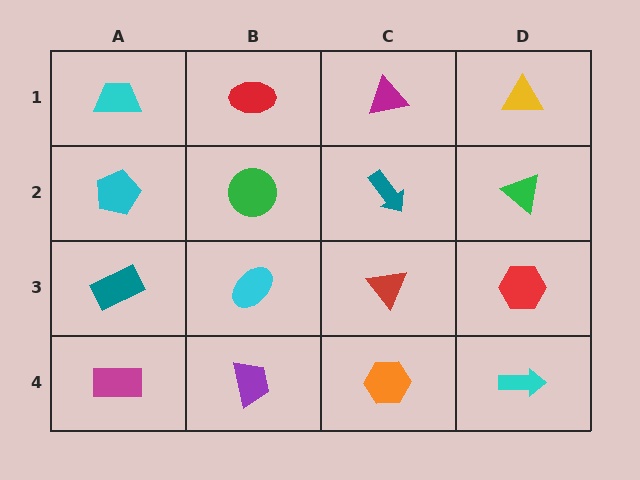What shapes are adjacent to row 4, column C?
A red triangle (row 3, column C), a purple trapezoid (row 4, column B), a cyan arrow (row 4, column D).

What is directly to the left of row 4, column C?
A purple trapezoid.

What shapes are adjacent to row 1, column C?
A teal arrow (row 2, column C), a red ellipse (row 1, column B), a yellow triangle (row 1, column D).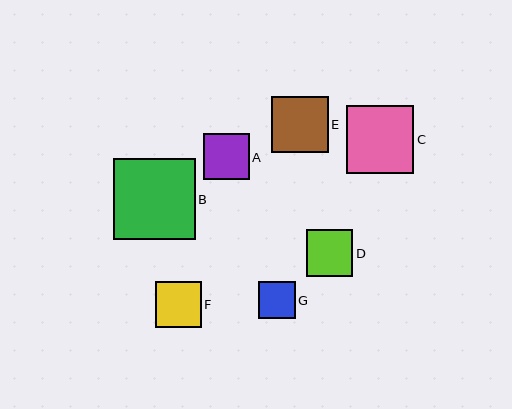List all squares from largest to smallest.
From largest to smallest: B, C, E, D, F, A, G.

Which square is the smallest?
Square G is the smallest with a size of approximately 37 pixels.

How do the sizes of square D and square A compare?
Square D and square A are approximately the same size.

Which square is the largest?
Square B is the largest with a size of approximately 81 pixels.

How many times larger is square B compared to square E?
Square B is approximately 1.4 times the size of square E.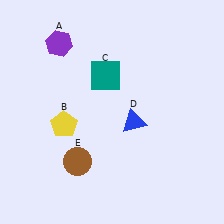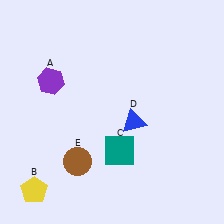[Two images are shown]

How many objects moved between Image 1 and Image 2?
3 objects moved between the two images.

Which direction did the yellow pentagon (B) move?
The yellow pentagon (B) moved down.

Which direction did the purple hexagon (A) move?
The purple hexagon (A) moved down.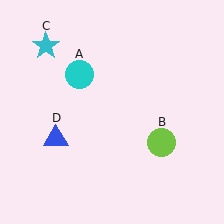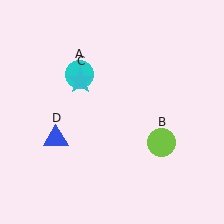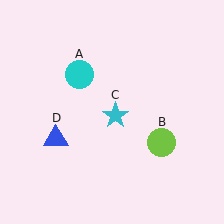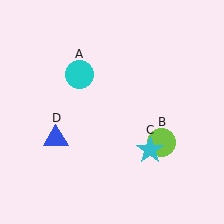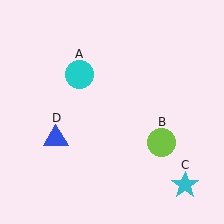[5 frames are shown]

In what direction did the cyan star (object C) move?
The cyan star (object C) moved down and to the right.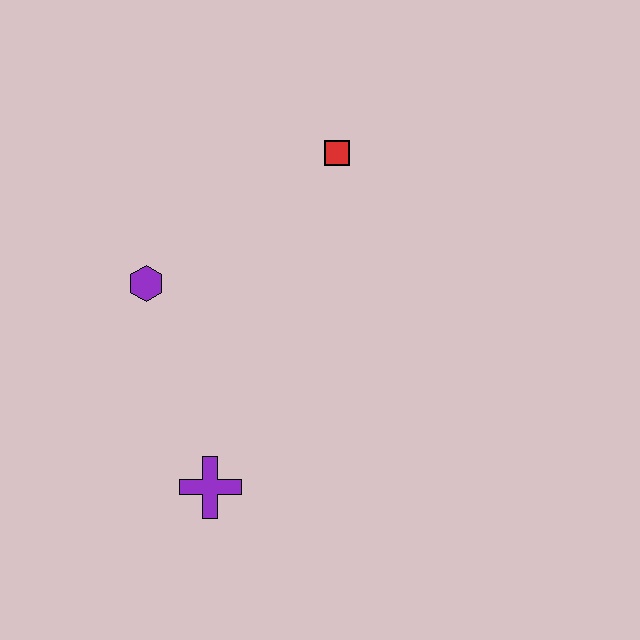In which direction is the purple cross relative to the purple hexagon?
The purple cross is below the purple hexagon.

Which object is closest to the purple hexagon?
The purple cross is closest to the purple hexagon.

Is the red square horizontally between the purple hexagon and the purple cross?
No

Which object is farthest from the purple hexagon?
The red square is farthest from the purple hexagon.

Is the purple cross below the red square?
Yes